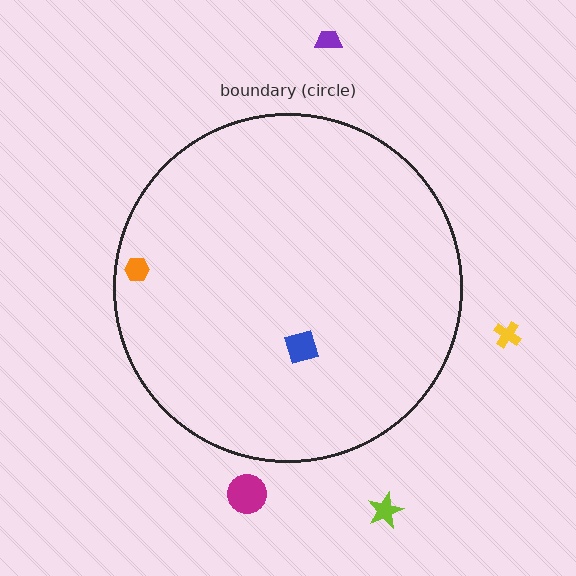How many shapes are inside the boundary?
2 inside, 4 outside.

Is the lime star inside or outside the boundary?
Outside.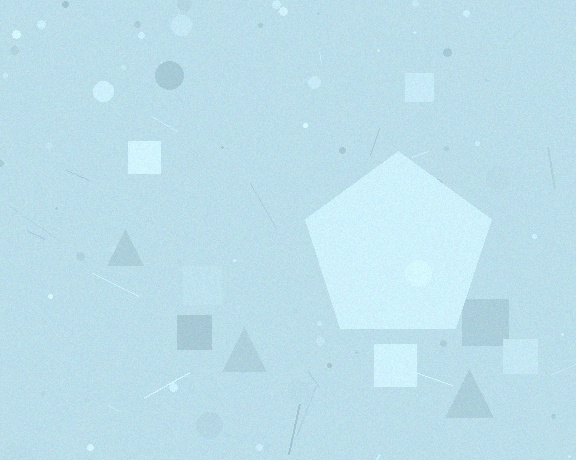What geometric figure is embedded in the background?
A pentagon is embedded in the background.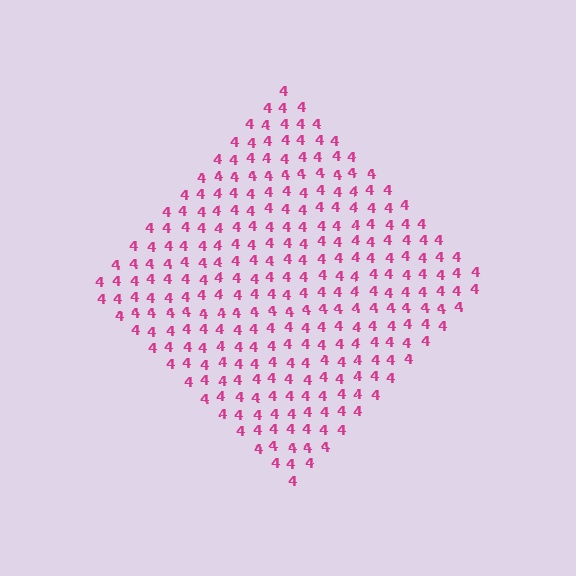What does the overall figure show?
The overall figure shows a diamond.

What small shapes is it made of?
It is made of small digit 4's.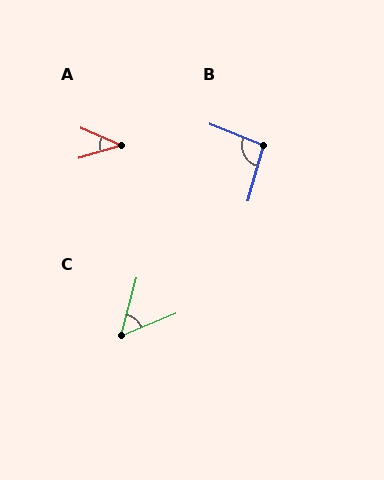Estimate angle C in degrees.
Approximately 53 degrees.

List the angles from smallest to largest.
A (39°), C (53°), B (96°).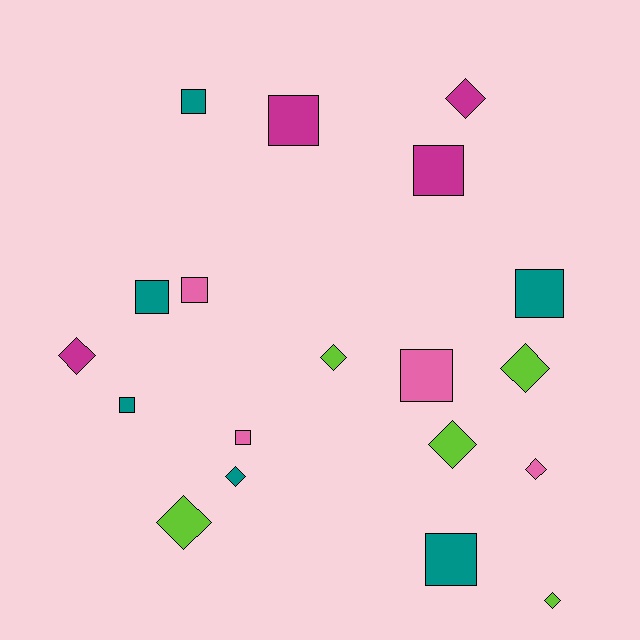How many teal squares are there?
There are 5 teal squares.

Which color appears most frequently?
Teal, with 6 objects.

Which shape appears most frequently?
Square, with 10 objects.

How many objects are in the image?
There are 19 objects.